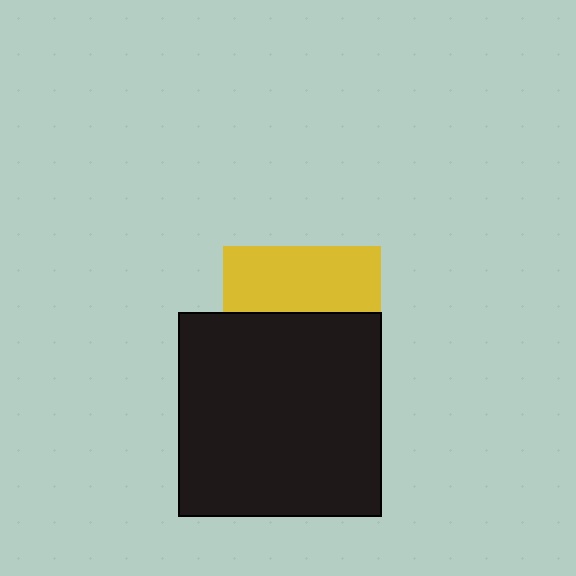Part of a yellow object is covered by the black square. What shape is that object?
It is a square.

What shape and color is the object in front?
The object in front is a black square.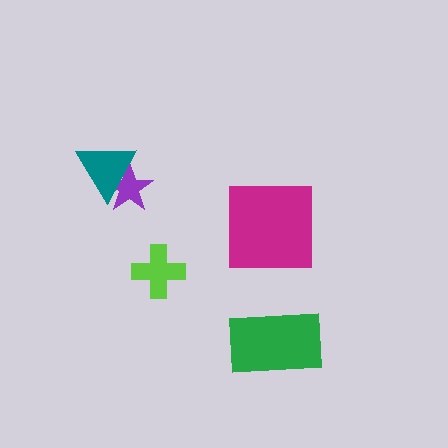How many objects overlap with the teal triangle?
1 object overlaps with the teal triangle.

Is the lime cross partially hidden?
No, no other shape covers it.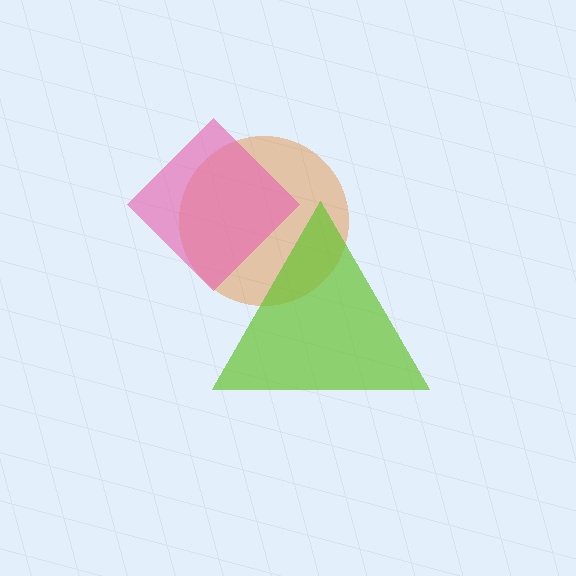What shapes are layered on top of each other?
The layered shapes are: an orange circle, a pink diamond, a lime triangle.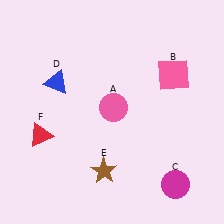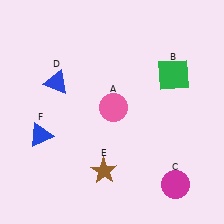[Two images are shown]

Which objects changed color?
B changed from pink to green. F changed from red to blue.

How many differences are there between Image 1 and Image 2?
There are 2 differences between the two images.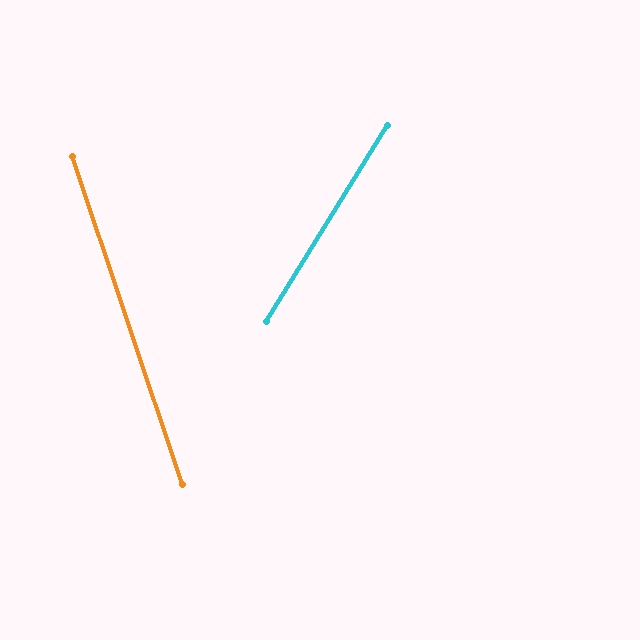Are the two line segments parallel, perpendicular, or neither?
Neither parallel nor perpendicular — they differ by about 50°.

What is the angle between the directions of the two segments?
Approximately 50 degrees.